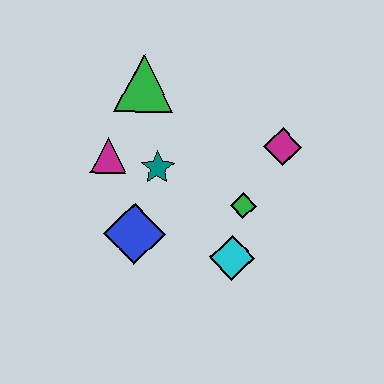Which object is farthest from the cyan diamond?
The green triangle is farthest from the cyan diamond.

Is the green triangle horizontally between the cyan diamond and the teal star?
No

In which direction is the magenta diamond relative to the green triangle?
The magenta diamond is to the right of the green triangle.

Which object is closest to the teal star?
The magenta triangle is closest to the teal star.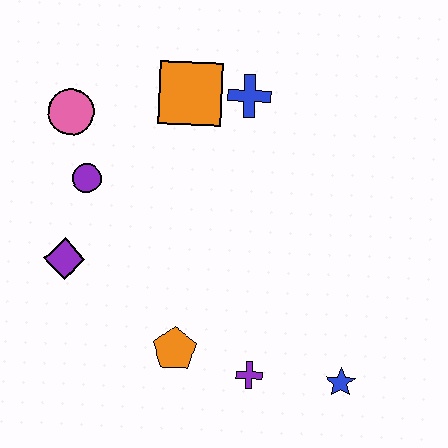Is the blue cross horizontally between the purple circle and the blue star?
Yes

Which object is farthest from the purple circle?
The blue star is farthest from the purple circle.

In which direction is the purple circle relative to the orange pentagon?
The purple circle is above the orange pentagon.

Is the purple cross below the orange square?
Yes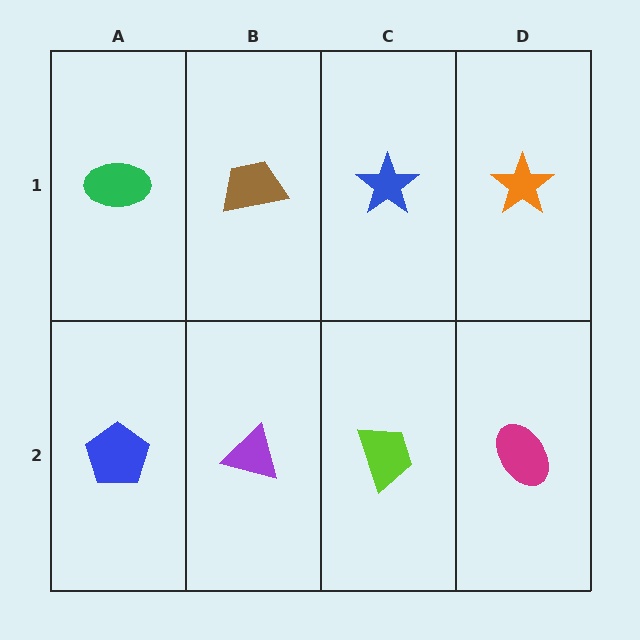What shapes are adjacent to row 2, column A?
A green ellipse (row 1, column A), a purple triangle (row 2, column B).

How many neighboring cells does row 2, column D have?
2.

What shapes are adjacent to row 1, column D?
A magenta ellipse (row 2, column D), a blue star (row 1, column C).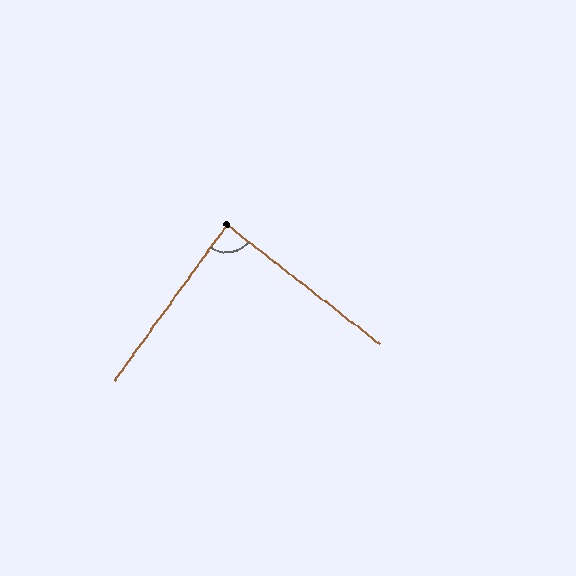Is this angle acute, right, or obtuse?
It is approximately a right angle.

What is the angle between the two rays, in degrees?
Approximately 88 degrees.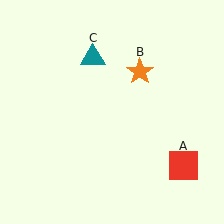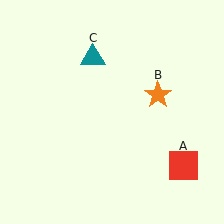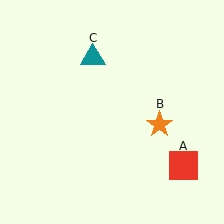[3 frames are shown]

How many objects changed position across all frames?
1 object changed position: orange star (object B).